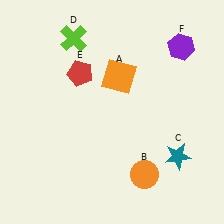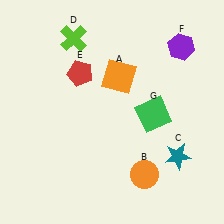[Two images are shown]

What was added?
A green square (G) was added in Image 2.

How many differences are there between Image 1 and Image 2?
There is 1 difference between the two images.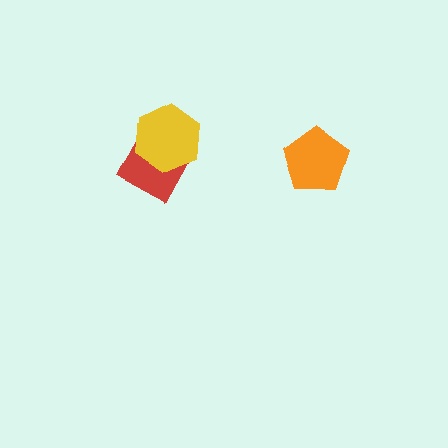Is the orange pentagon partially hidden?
No, no other shape covers it.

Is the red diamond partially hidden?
Yes, it is partially covered by another shape.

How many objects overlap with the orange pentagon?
0 objects overlap with the orange pentagon.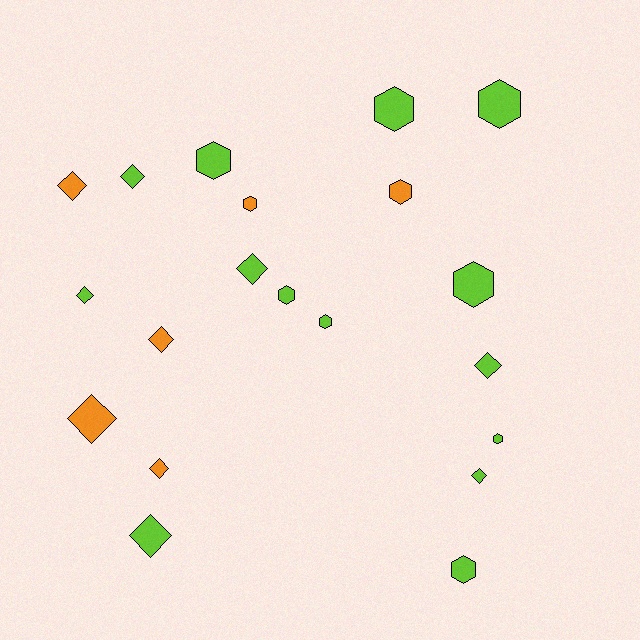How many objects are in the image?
There are 20 objects.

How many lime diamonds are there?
There are 6 lime diamonds.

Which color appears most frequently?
Lime, with 14 objects.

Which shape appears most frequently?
Hexagon, with 10 objects.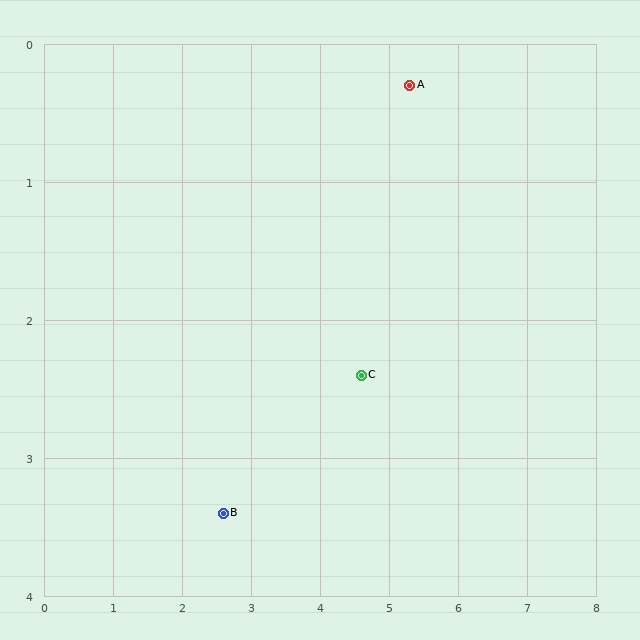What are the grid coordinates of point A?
Point A is at approximately (5.3, 0.3).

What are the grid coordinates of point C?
Point C is at approximately (4.6, 2.4).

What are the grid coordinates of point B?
Point B is at approximately (2.6, 3.4).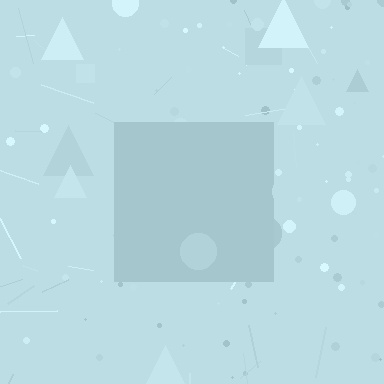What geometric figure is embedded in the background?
A square is embedded in the background.